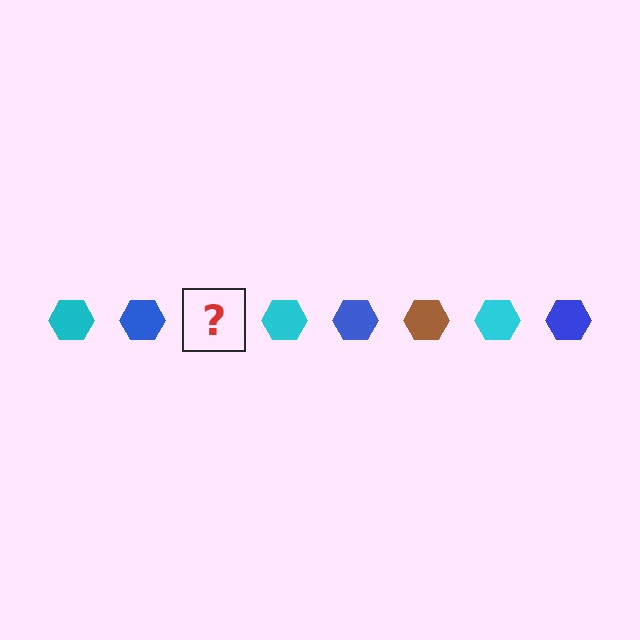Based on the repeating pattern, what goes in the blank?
The blank should be a brown hexagon.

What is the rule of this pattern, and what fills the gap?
The rule is that the pattern cycles through cyan, blue, brown hexagons. The gap should be filled with a brown hexagon.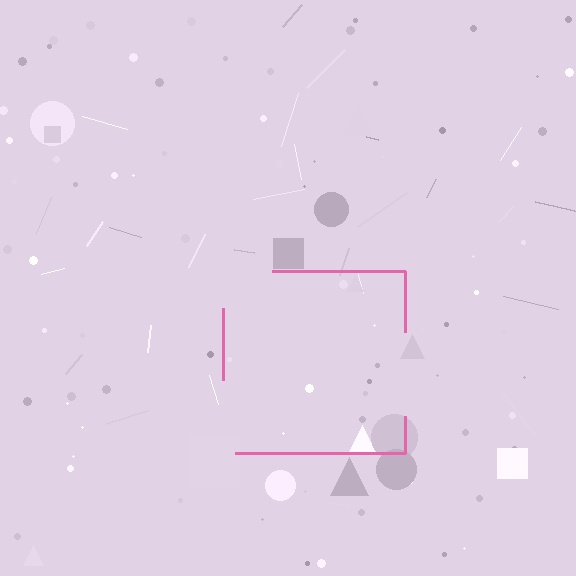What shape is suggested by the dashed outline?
The dashed outline suggests a square.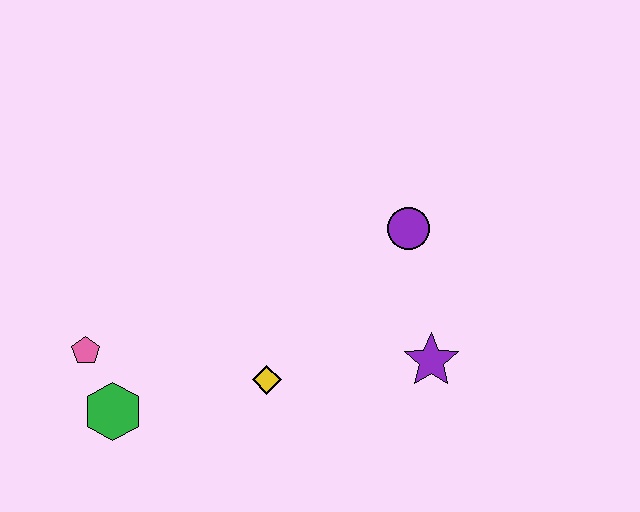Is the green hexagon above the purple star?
No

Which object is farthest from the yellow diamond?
The purple circle is farthest from the yellow diamond.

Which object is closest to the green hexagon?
The pink pentagon is closest to the green hexagon.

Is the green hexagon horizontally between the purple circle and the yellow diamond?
No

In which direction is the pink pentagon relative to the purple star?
The pink pentagon is to the left of the purple star.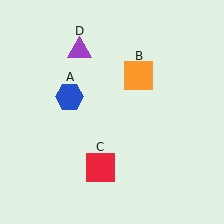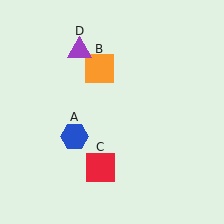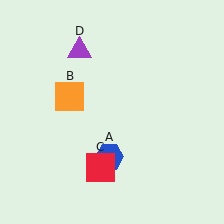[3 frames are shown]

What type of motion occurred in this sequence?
The blue hexagon (object A), orange square (object B) rotated counterclockwise around the center of the scene.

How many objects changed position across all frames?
2 objects changed position: blue hexagon (object A), orange square (object B).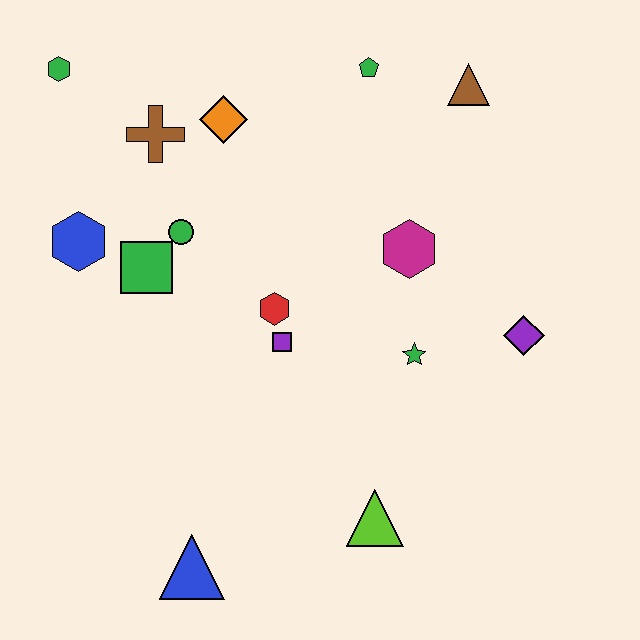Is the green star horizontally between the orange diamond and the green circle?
No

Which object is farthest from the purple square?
The green hexagon is farthest from the purple square.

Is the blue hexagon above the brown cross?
No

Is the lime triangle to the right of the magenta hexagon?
No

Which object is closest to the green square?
The green circle is closest to the green square.